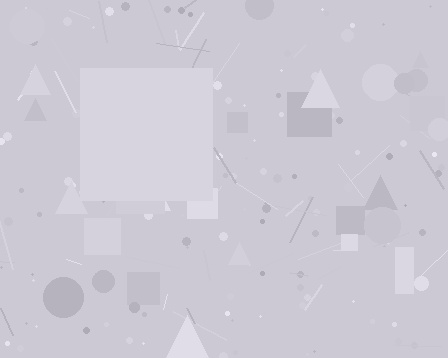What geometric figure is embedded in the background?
A square is embedded in the background.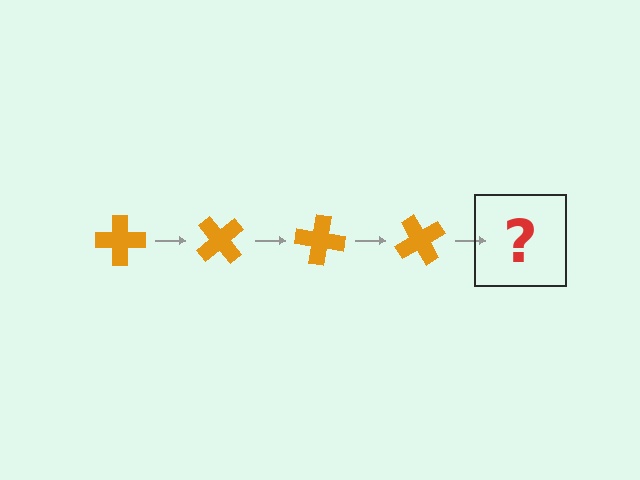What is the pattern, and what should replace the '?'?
The pattern is that the cross rotates 50 degrees each step. The '?' should be an orange cross rotated 200 degrees.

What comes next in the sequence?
The next element should be an orange cross rotated 200 degrees.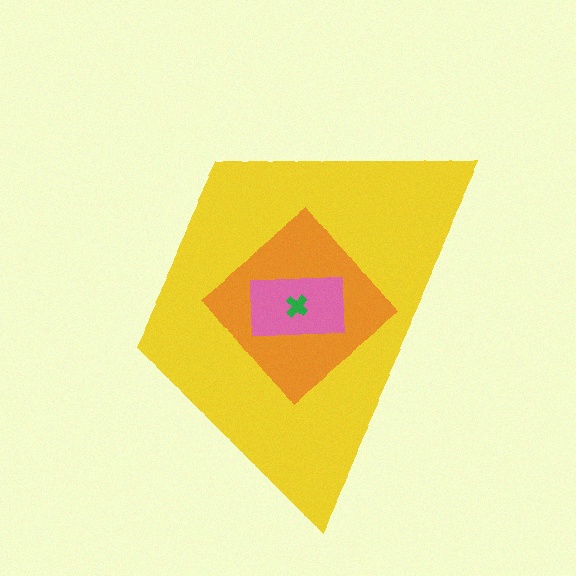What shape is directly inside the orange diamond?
The pink rectangle.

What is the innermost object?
The green cross.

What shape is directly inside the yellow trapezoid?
The orange diamond.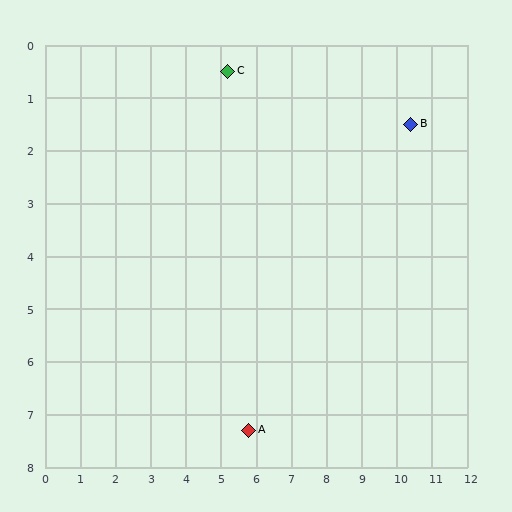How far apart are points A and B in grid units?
Points A and B are about 7.4 grid units apart.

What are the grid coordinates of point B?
Point B is at approximately (10.4, 1.5).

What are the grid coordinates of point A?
Point A is at approximately (5.8, 7.3).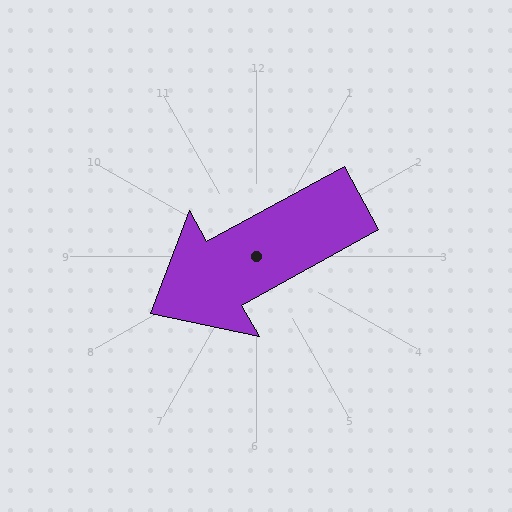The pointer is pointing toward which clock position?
Roughly 8 o'clock.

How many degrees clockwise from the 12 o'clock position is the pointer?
Approximately 241 degrees.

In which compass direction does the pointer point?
Southwest.